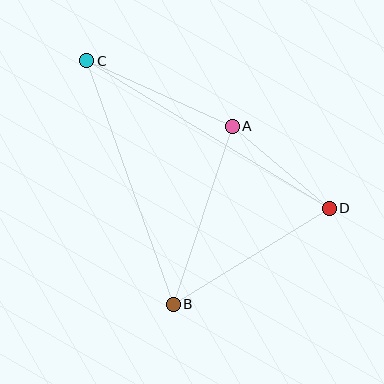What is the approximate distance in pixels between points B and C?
The distance between B and C is approximately 258 pixels.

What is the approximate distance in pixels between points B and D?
The distance between B and D is approximately 183 pixels.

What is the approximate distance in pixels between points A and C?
The distance between A and C is approximately 159 pixels.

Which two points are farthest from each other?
Points C and D are farthest from each other.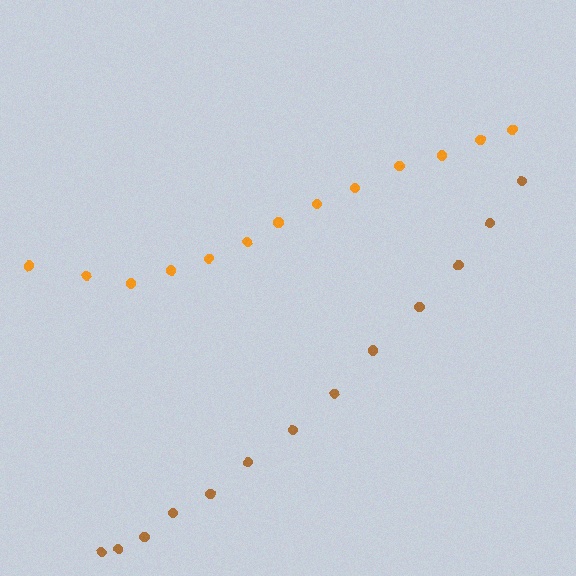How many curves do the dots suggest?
There are 2 distinct paths.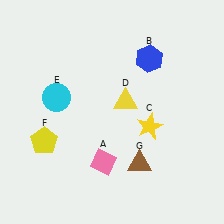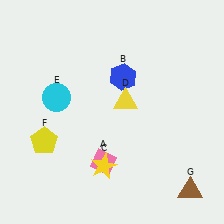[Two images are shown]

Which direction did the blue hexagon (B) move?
The blue hexagon (B) moved left.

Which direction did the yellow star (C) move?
The yellow star (C) moved left.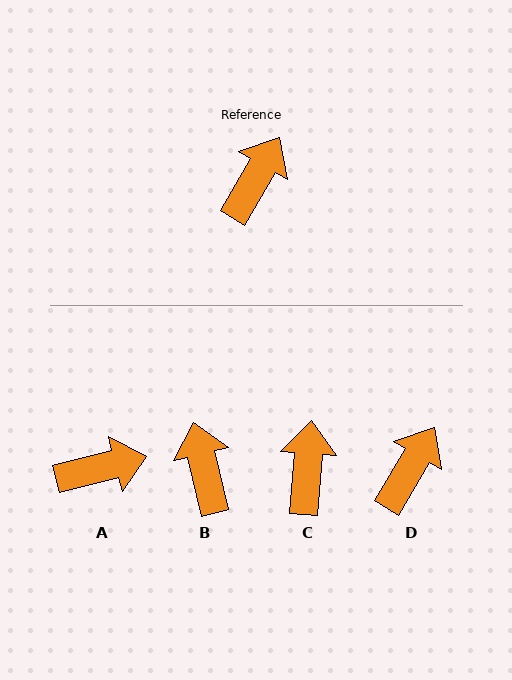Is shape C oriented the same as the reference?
No, it is off by about 26 degrees.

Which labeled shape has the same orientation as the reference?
D.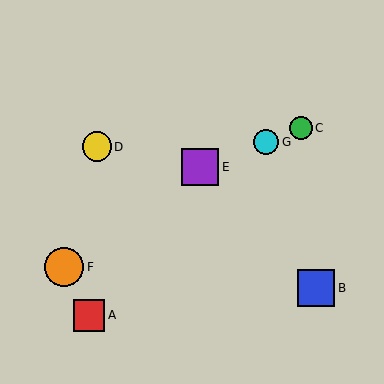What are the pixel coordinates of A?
Object A is at (89, 315).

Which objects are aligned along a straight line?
Objects C, E, G are aligned along a straight line.